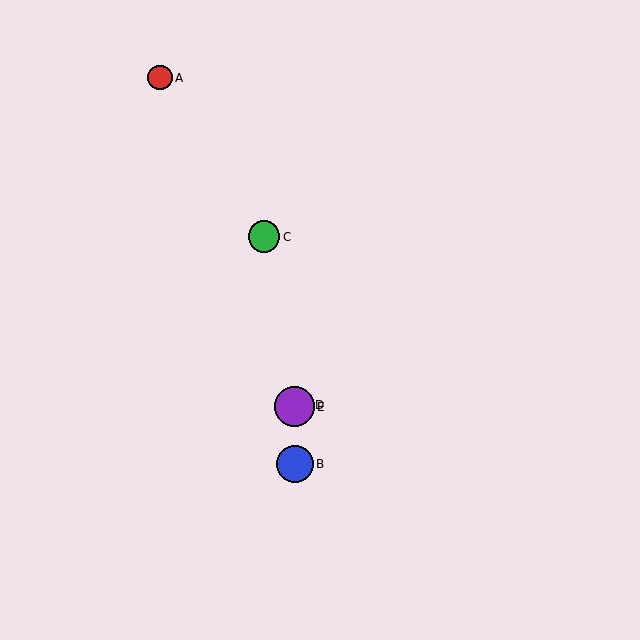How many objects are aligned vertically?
3 objects (B, D, E) are aligned vertically.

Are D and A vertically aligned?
No, D is at x≈295 and A is at x≈160.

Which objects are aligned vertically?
Objects B, D, E are aligned vertically.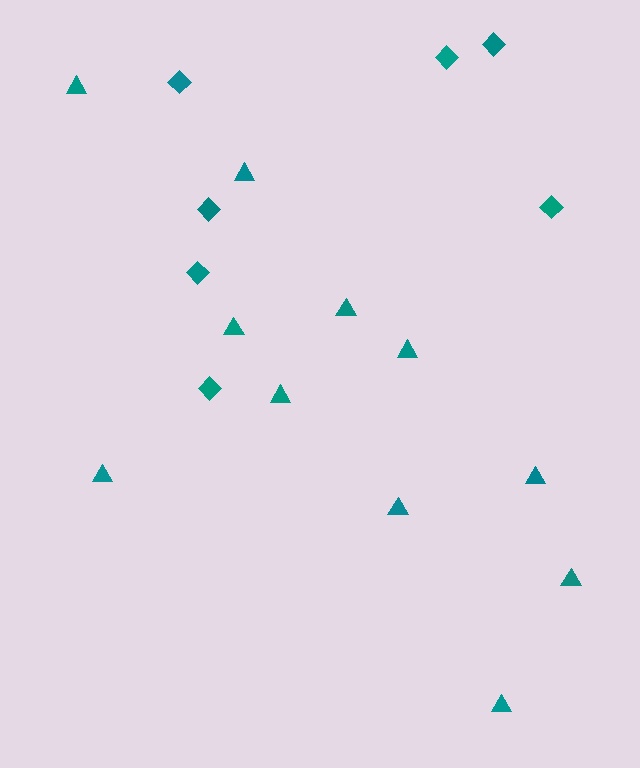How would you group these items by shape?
There are 2 groups: one group of diamonds (7) and one group of triangles (11).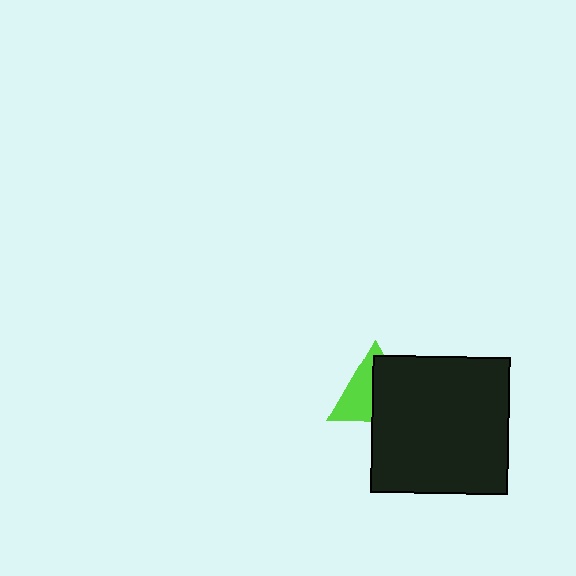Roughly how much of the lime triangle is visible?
About half of it is visible (roughly 47%).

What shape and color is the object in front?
The object in front is a black square.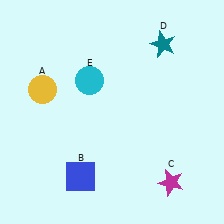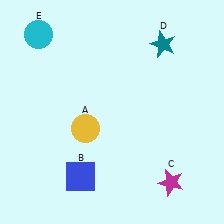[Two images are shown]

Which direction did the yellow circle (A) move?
The yellow circle (A) moved right.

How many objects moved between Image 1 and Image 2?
2 objects moved between the two images.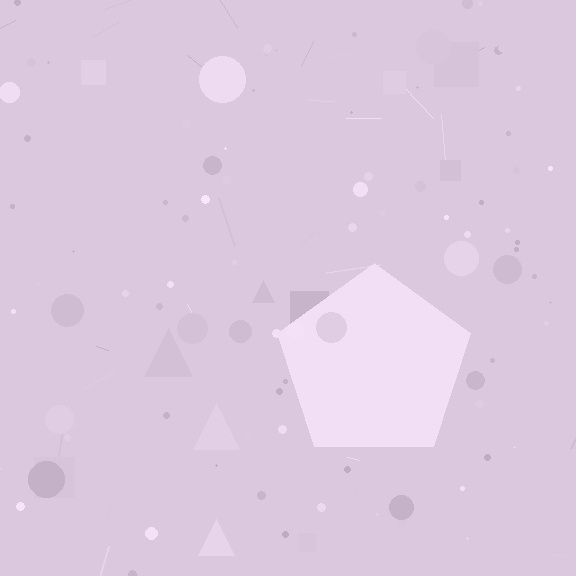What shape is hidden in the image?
A pentagon is hidden in the image.